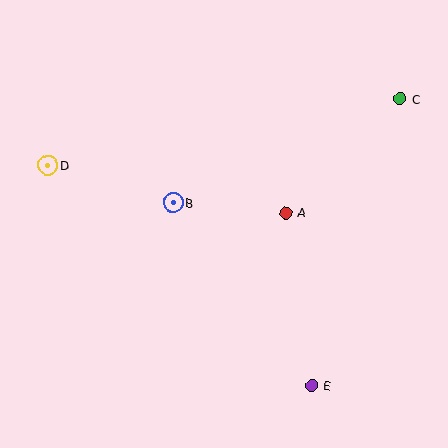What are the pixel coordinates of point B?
Point B is at (173, 203).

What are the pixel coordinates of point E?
Point E is at (312, 386).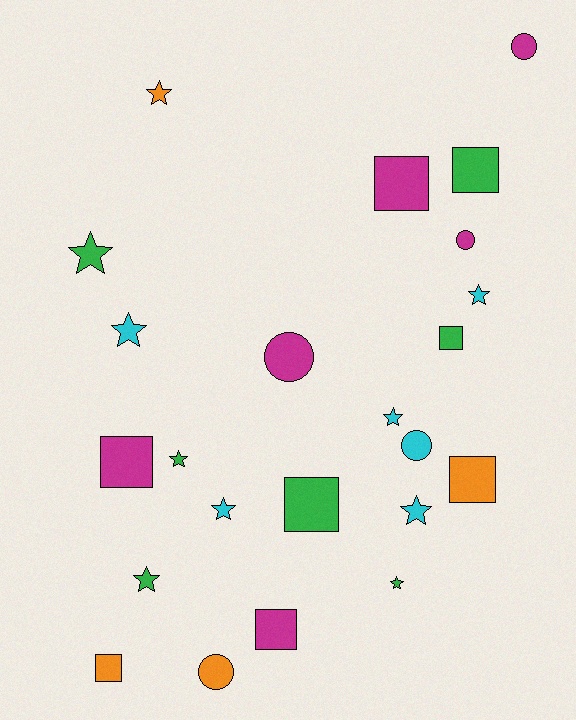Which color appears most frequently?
Green, with 7 objects.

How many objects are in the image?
There are 23 objects.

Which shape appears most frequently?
Star, with 10 objects.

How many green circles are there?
There are no green circles.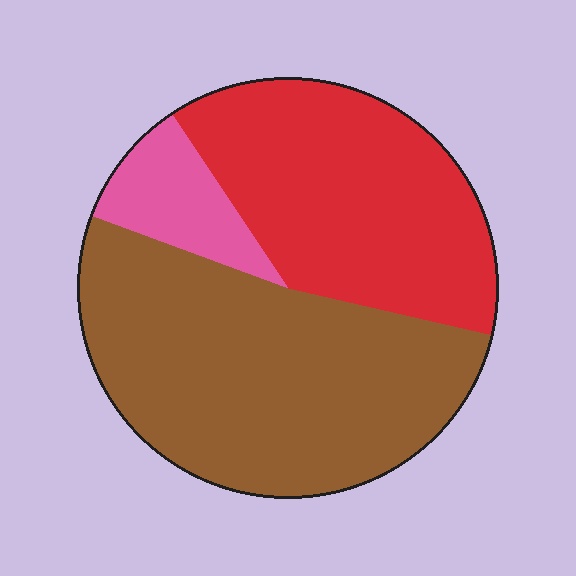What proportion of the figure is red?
Red takes up about three eighths (3/8) of the figure.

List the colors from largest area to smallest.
From largest to smallest: brown, red, pink.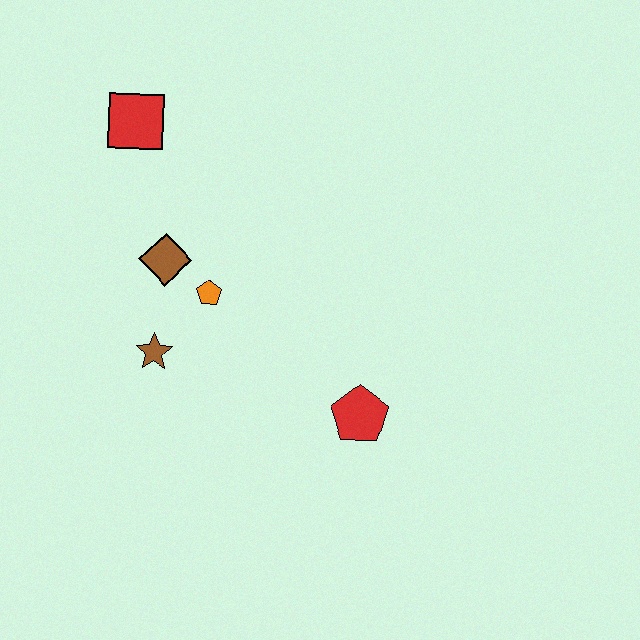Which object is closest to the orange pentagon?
The brown diamond is closest to the orange pentagon.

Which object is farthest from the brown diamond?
The red pentagon is farthest from the brown diamond.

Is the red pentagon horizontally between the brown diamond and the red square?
No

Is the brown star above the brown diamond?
No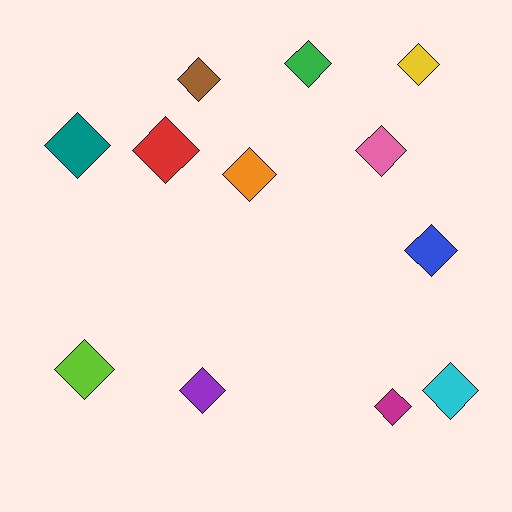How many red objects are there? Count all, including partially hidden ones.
There is 1 red object.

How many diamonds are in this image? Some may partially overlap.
There are 12 diamonds.